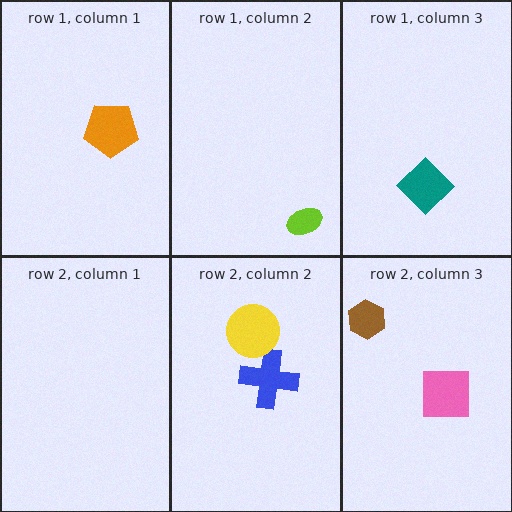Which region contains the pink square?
The row 2, column 3 region.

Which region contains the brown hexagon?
The row 2, column 3 region.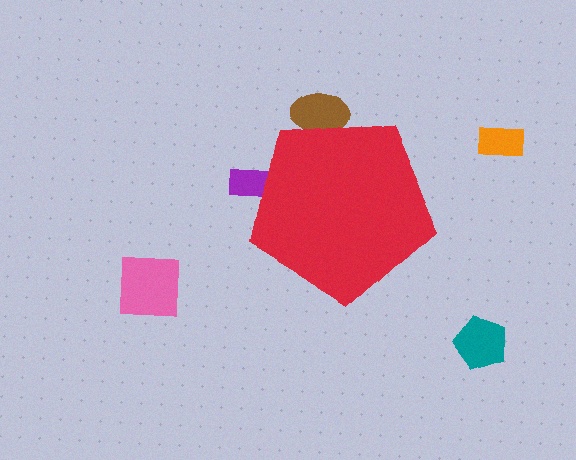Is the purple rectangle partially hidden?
Yes, the purple rectangle is partially hidden behind the red pentagon.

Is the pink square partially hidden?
No, the pink square is fully visible.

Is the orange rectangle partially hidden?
No, the orange rectangle is fully visible.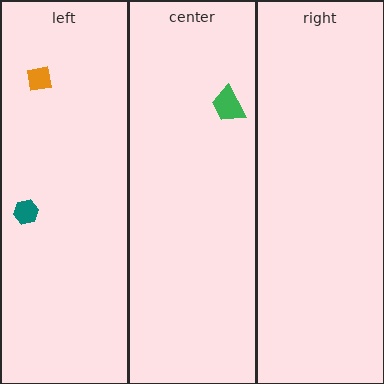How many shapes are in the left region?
2.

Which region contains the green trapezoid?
The center region.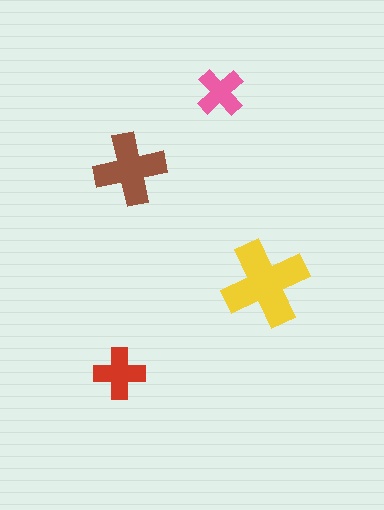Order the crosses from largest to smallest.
the yellow one, the brown one, the red one, the pink one.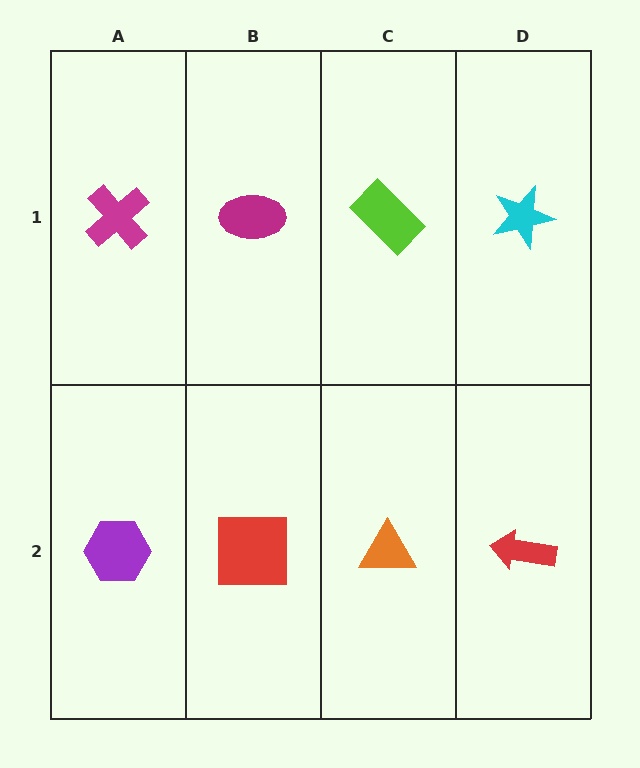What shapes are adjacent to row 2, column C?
A lime rectangle (row 1, column C), a red square (row 2, column B), a red arrow (row 2, column D).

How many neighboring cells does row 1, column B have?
3.